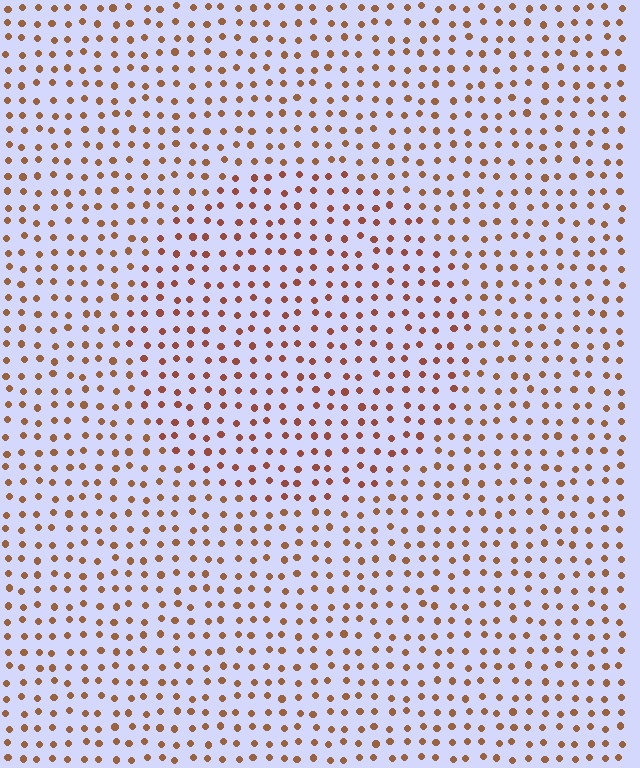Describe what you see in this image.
The image is filled with small brown elements in a uniform arrangement. A circle-shaped region is visible where the elements are tinted to a slightly different hue, forming a subtle color boundary.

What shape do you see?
I see a circle.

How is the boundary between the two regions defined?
The boundary is defined purely by a slight shift in hue (about 17 degrees). Spacing, size, and orientation are identical on both sides.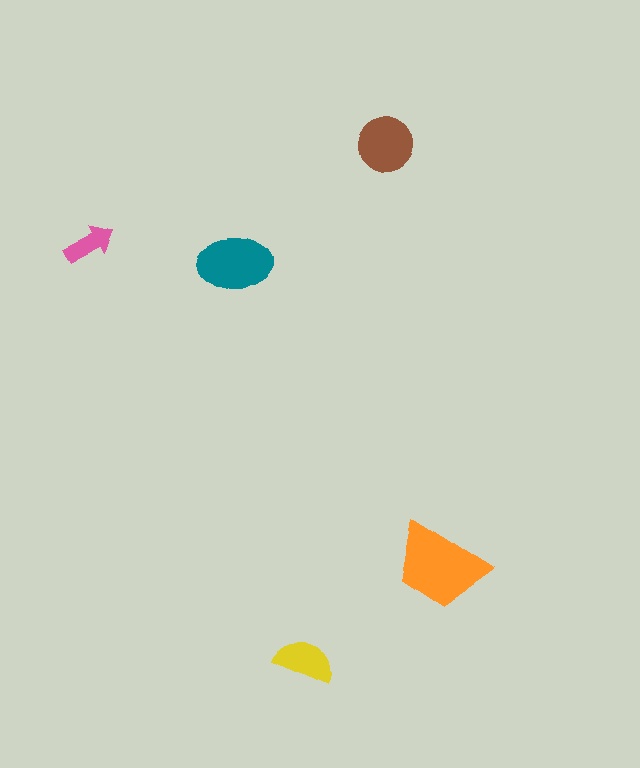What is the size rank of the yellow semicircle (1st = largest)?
4th.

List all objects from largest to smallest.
The orange trapezoid, the teal ellipse, the brown circle, the yellow semicircle, the pink arrow.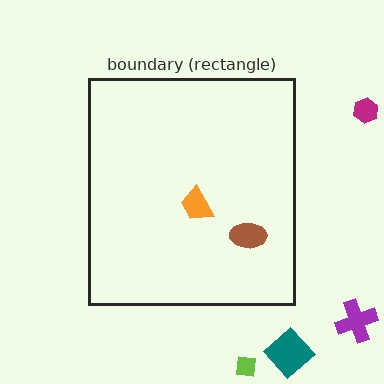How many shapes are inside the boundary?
2 inside, 4 outside.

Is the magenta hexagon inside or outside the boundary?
Outside.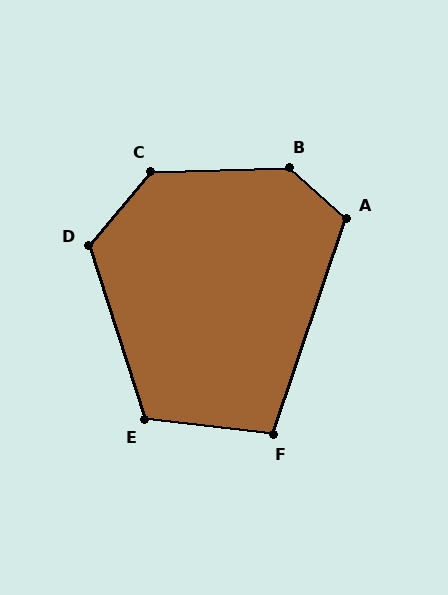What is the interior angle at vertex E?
Approximately 115 degrees (obtuse).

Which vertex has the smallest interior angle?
F, at approximately 102 degrees.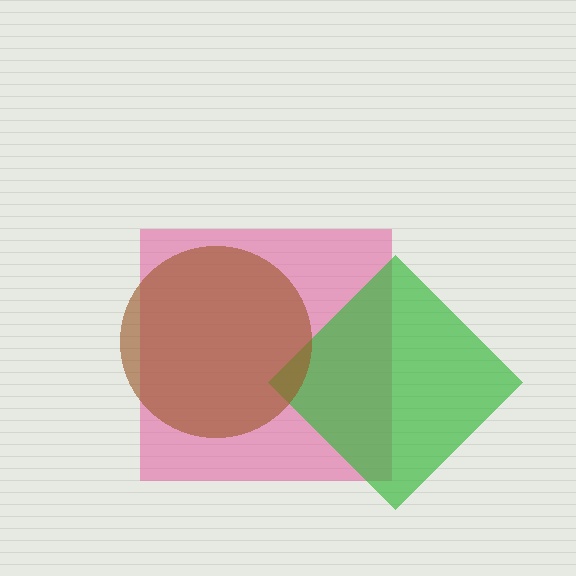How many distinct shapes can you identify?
There are 3 distinct shapes: a pink square, a green diamond, a brown circle.